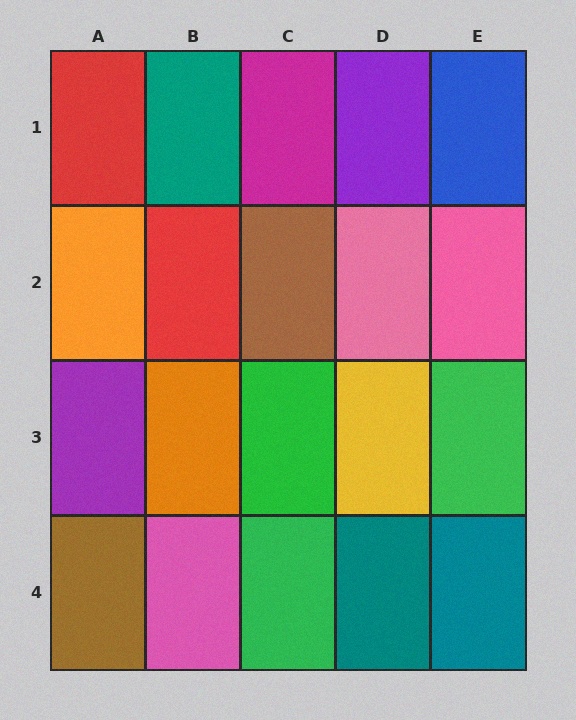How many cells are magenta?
1 cell is magenta.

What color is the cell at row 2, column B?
Red.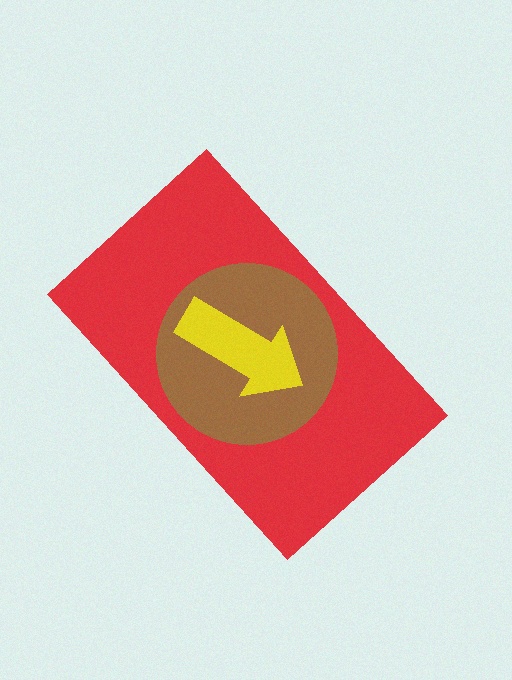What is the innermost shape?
The yellow arrow.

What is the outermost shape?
The red rectangle.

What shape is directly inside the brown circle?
The yellow arrow.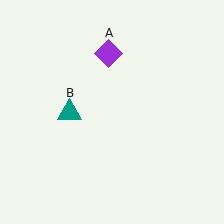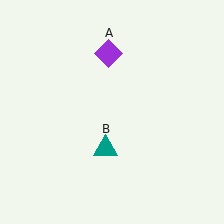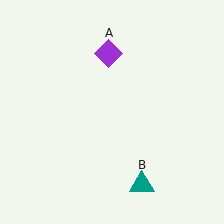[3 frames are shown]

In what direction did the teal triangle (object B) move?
The teal triangle (object B) moved down and to the right.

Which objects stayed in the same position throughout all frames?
Purple diamond (object A) remained stationary.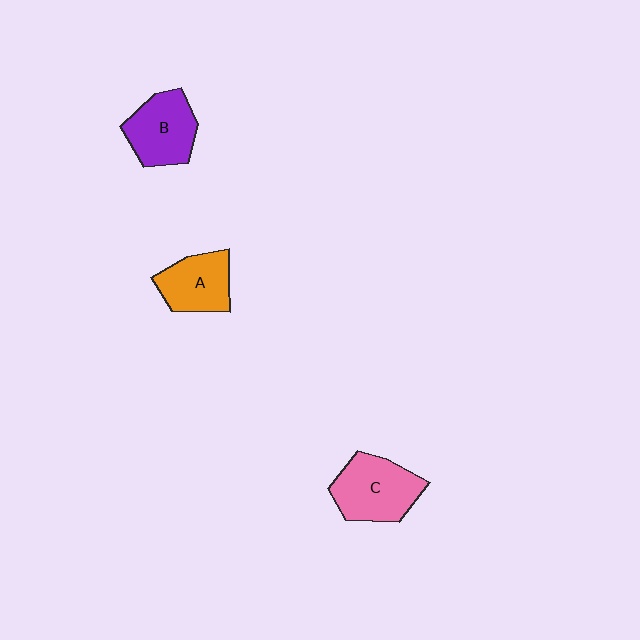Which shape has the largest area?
Shape C (pink).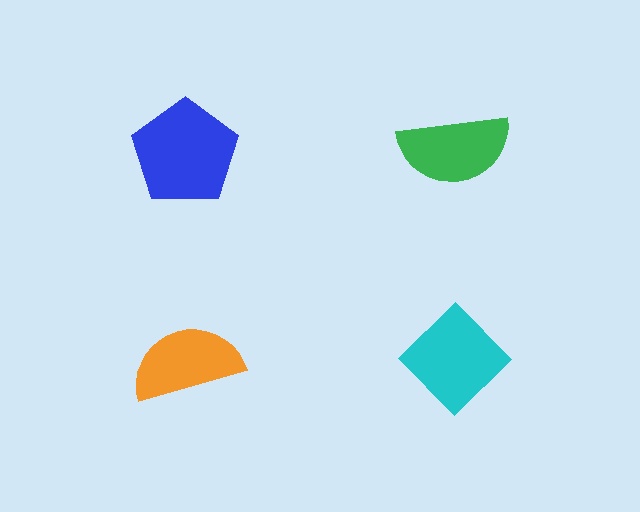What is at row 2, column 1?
An orange semicircle.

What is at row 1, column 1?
A blue pentagon.